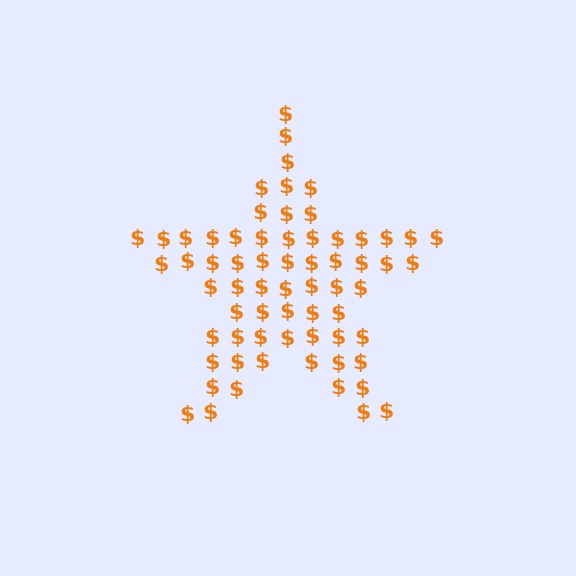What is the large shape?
The large shape is a star.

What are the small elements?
The small elements are dollar signs.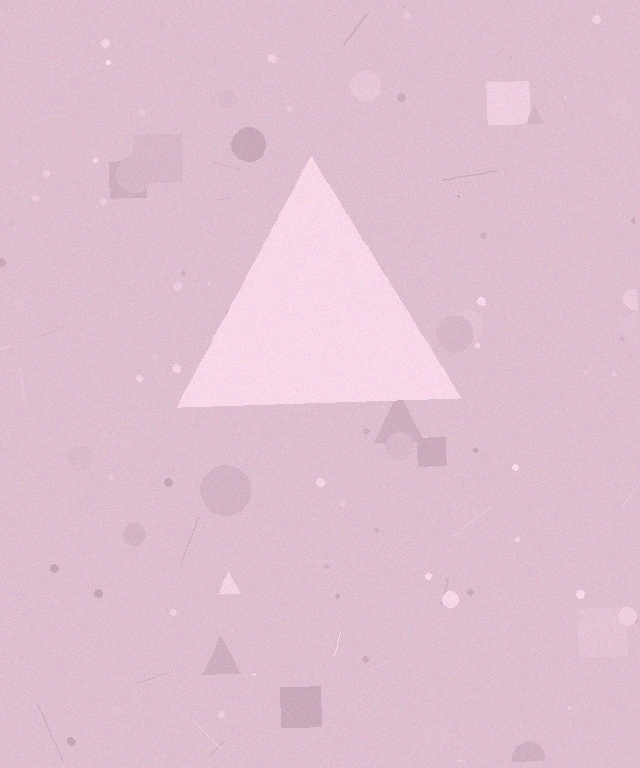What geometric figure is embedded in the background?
A triangle is embedded in the background.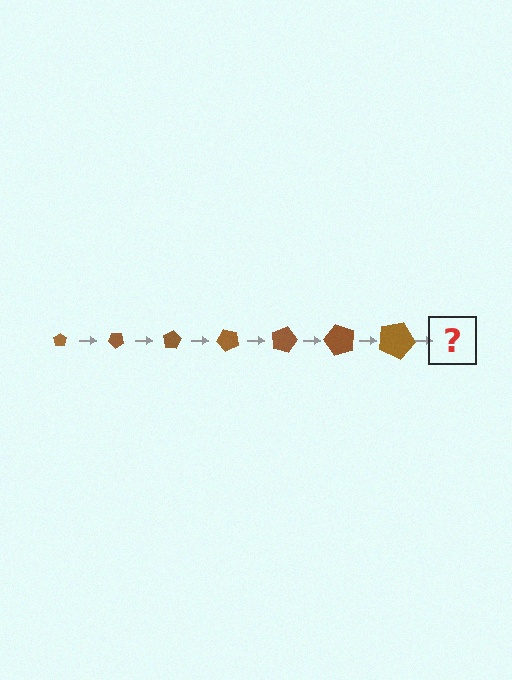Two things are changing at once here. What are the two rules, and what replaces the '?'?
The two rules are that the pentagon grows larger each step and it rotates 40 degrees each step. The '?' should be a pentagon, larger than the previous one and rotated 280 degrees from the start.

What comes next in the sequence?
The next element should be a pentagon, larger than the previous one and rotated 280 degrees from the start.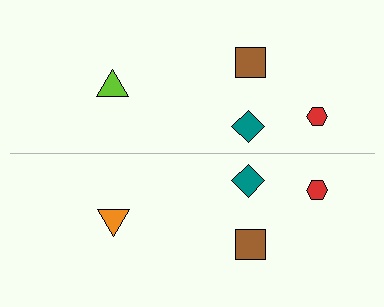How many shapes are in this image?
There are 8 shapes in this image.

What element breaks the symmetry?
The orange triangle on the bottom side breaks the symmetry — its mirror counterpart is lime.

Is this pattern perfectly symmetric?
No, the pattern is not perfectly symmetric. The orange triangle on the bottom side breaks the symmetry — its mirror counterpart is lime.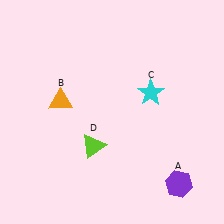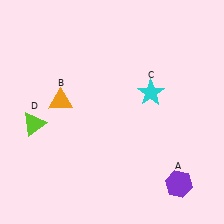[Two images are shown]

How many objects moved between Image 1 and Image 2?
1 object moved between the two images.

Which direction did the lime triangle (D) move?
The lime triangle (D) moved left.